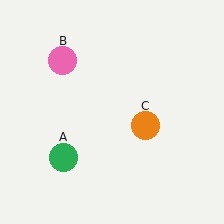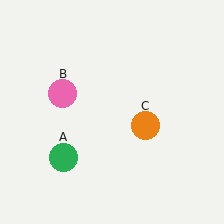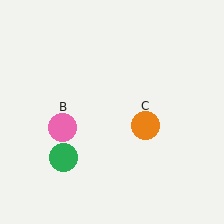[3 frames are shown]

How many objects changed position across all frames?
1 object changed position: pink circle (object B).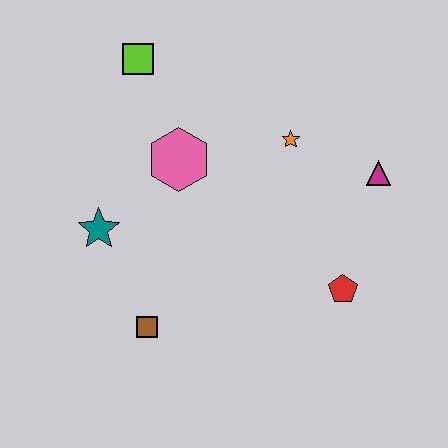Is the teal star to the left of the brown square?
Yes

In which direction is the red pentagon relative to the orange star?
The red pentagon is below the orange star.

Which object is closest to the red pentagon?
The magenta triangle is closest to the red pentagon.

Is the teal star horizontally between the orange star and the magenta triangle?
No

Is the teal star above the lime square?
No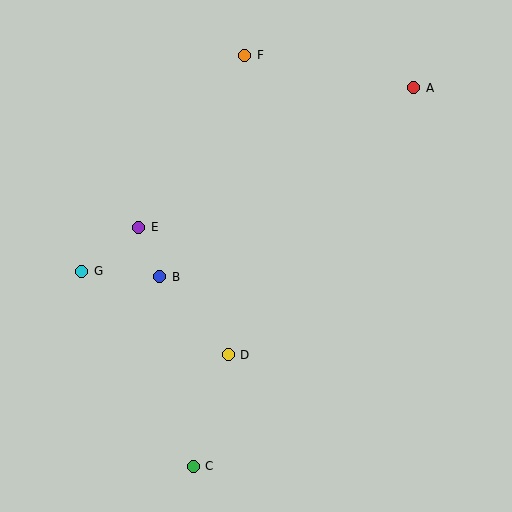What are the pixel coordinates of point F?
Point F is at (245, 55).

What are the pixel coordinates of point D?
Point D is at (228, 355).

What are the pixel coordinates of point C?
Point C is at (193, 466).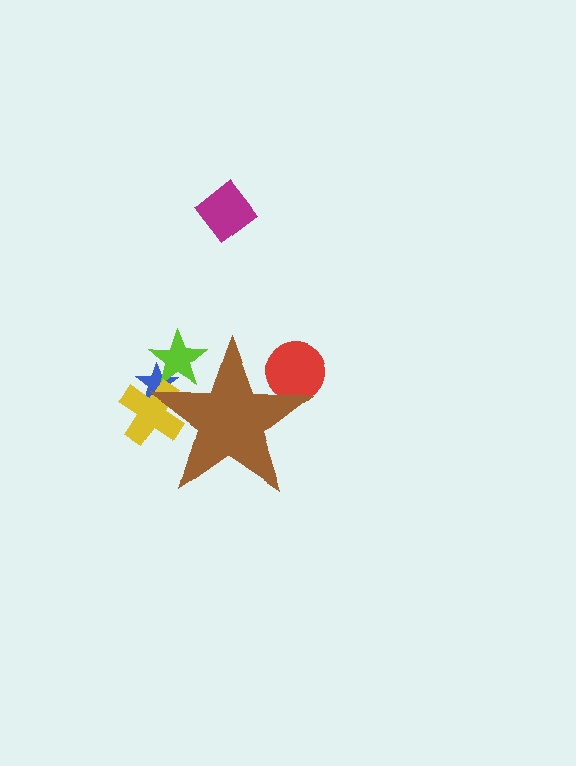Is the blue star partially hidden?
Yes, the blue star is partially hidden behind the brown star.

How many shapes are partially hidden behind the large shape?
4 shapes are partially hidden.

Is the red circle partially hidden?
Yes, the red circle is partially hidden behind the brown star.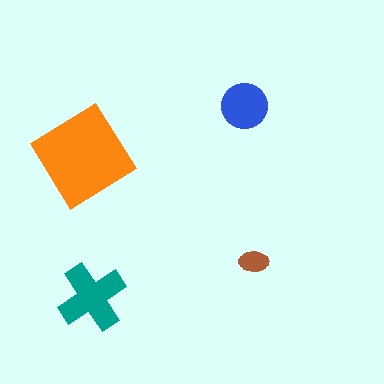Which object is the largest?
The orange diamond.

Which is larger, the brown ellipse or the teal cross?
The teal cross.